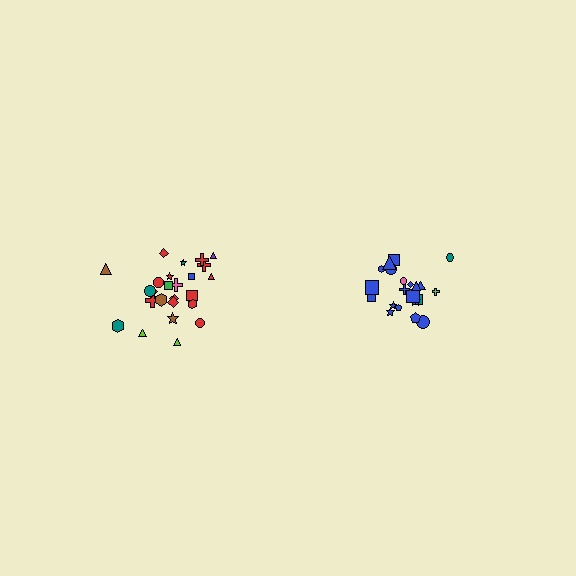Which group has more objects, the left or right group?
The left group.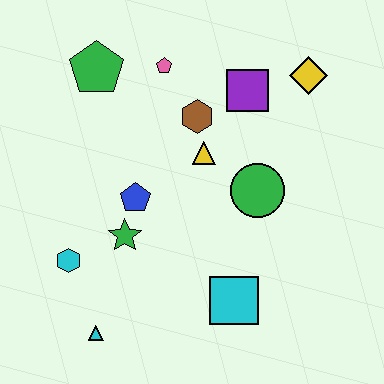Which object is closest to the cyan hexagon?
The green star is closest to the cyan hexagon.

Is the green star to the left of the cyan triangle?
No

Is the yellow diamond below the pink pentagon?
Yes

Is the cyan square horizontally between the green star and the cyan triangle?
No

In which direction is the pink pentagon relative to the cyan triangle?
The pink pentagon is above the cyan triangle.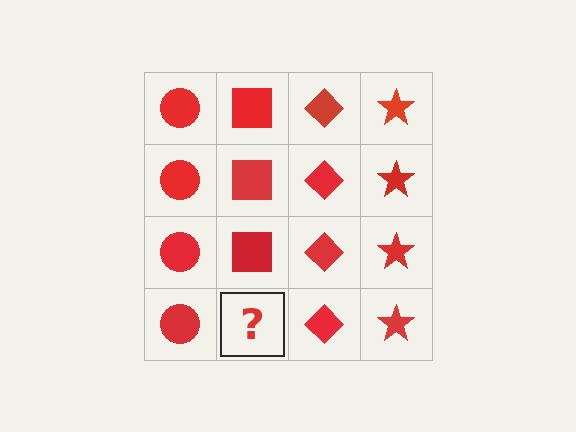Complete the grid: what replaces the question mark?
The question mark should be replaced with a red square.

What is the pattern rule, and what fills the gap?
The rule is that each column has a consistent shape. The gap should be filled with a red square.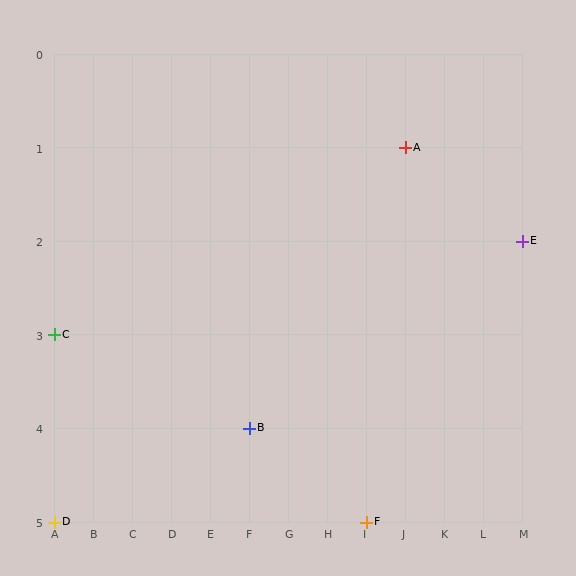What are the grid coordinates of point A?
Point A is at grid coordinates (J, 1).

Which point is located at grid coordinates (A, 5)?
Point D is at (A, 5).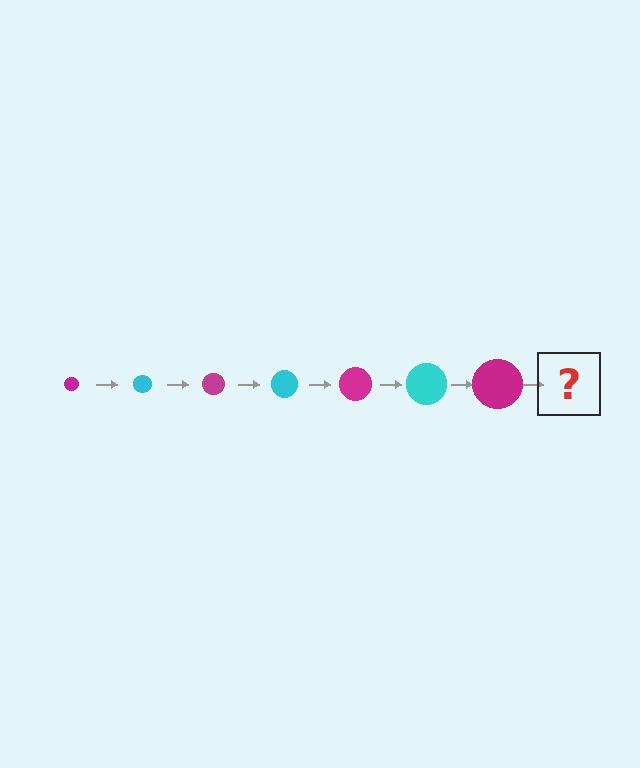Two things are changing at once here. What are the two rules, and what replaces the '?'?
The two rules are that the circle grows larger each step and the color cycles through magenta and cyan. The '?' should be a cyan circle, larger than the previous one.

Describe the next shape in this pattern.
It should be a cyan circle, larger than the previous one.